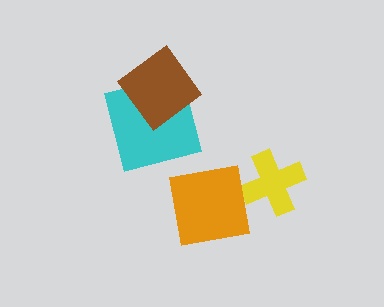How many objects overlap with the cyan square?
1 object overlaps with the cyan square.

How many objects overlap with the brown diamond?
1 object overlaps with the brown diamond.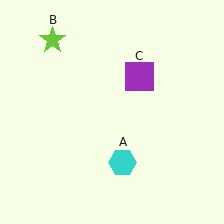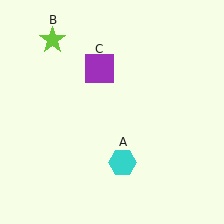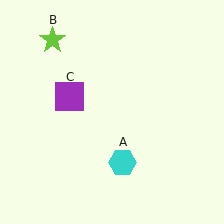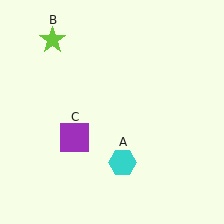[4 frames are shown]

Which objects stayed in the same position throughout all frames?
Cyan hexagon (object A) and lime star (object B) remained stationary.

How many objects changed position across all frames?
1 object changed position: purple square (object C).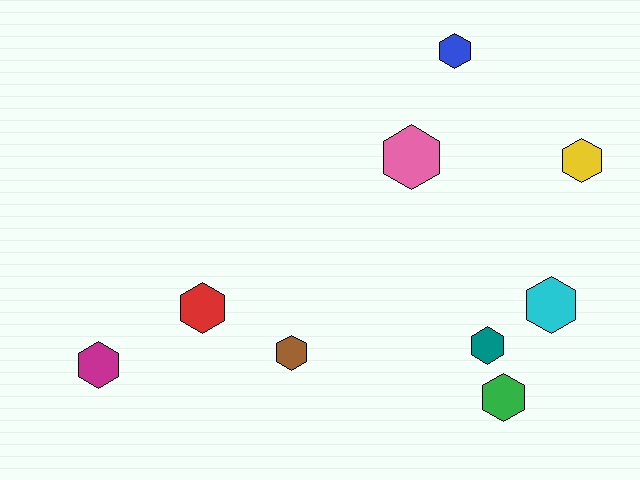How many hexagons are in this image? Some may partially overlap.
There are 9 hexagons.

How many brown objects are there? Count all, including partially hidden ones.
There is 1 brown object.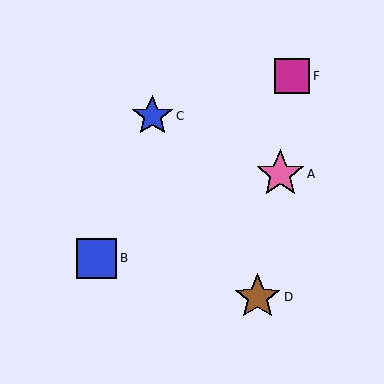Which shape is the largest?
The pink star (labeled A) is the largest.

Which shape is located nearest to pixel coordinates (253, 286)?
The brown star (labeled D) at (258, 297) is nearest to that location.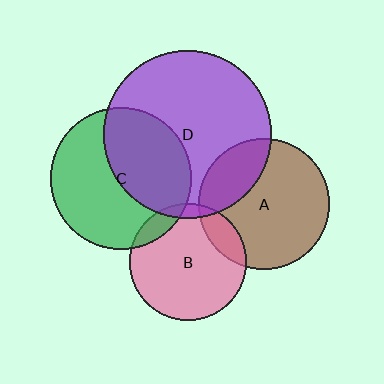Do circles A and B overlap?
Yes.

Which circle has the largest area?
Circle D (purple).